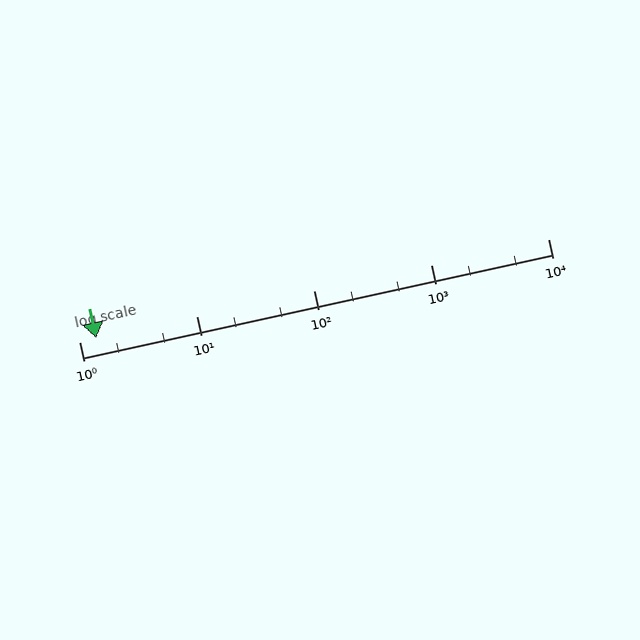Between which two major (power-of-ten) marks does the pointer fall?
The pointer is between 1 and 10.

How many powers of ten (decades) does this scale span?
The scale spans 4 decades, from 1 to 10000.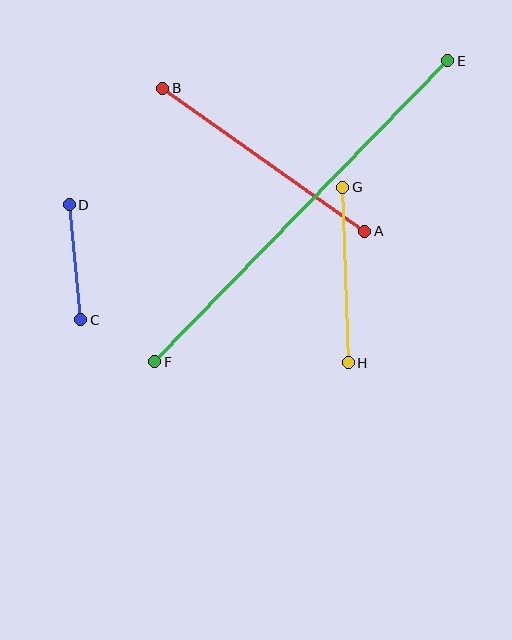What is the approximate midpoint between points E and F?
The midpoint is at approximately (301, 211) pixels.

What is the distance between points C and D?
The distance is approximately 115 pixels.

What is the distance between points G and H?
The distance is approximately 175 pixels.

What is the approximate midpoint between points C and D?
The midpoint is at approximately (75, 262) pixels.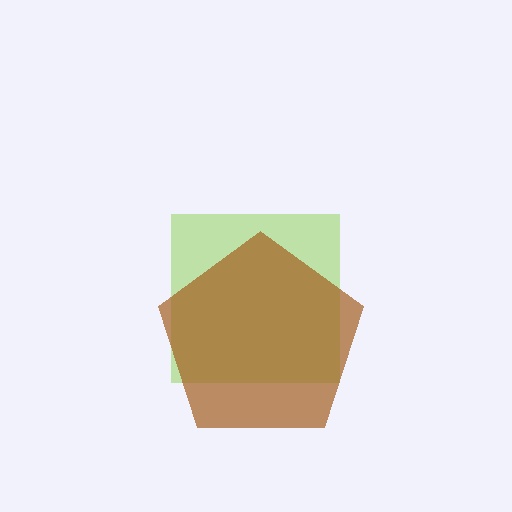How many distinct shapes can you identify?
There are 2 distinct shapes: a lime square, a brown pentagon.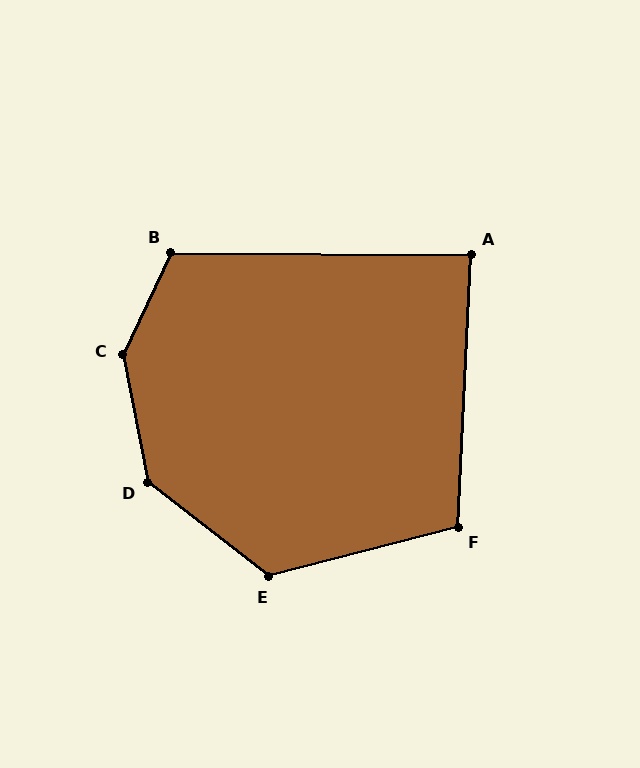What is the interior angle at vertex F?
Approximately 107 degrees (obtuse).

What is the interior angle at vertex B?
Approximately 114 degrees (obtuse).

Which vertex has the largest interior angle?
C, at approximately 144 degrees.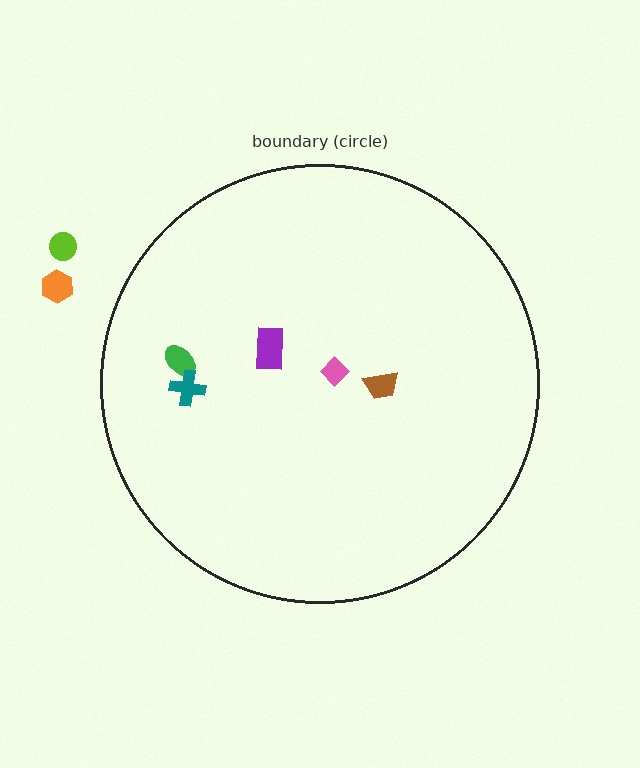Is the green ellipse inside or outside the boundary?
Inside.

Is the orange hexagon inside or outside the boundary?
Outside.